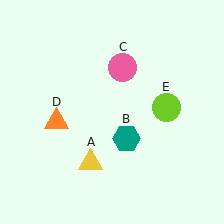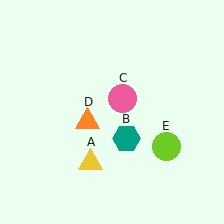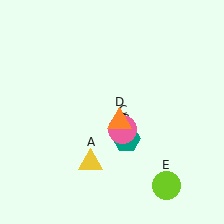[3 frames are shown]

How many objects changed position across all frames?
3 objects changed position: pink circle (object C), orange triangle (object D), lime circle (object E).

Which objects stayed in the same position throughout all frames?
Yellow triangle (object A) and teal hexagon (object B) remained stationary.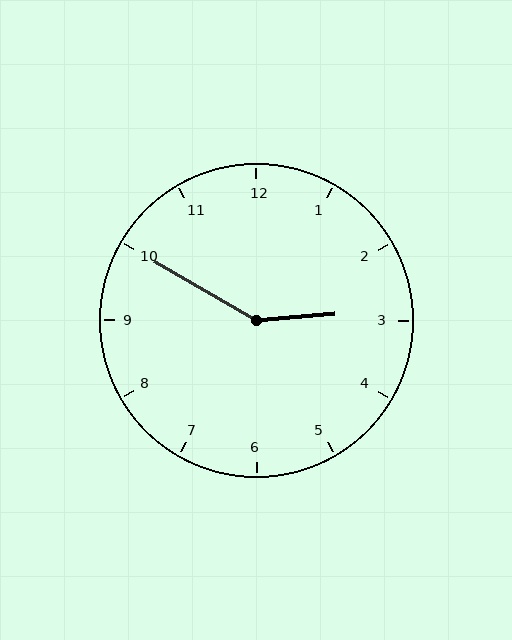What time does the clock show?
2:50.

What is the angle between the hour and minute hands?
Approximately 145 degrees.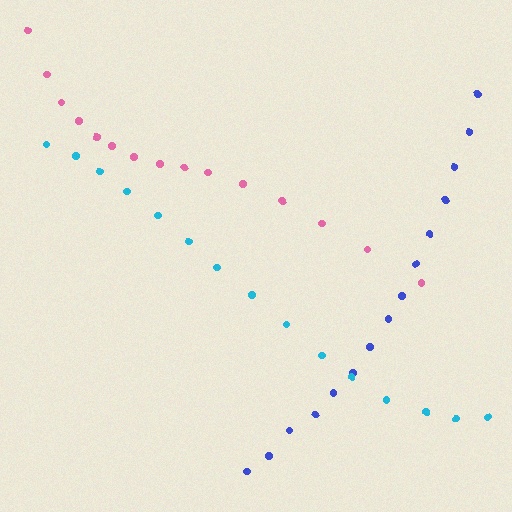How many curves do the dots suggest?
There are 3 distinct paths.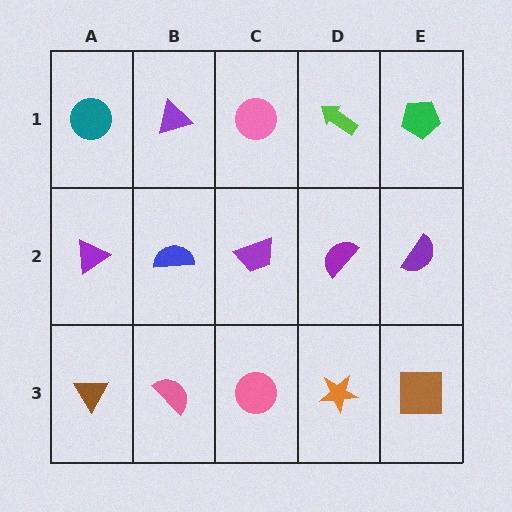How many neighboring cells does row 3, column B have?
3.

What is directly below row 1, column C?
A purple trapezoid.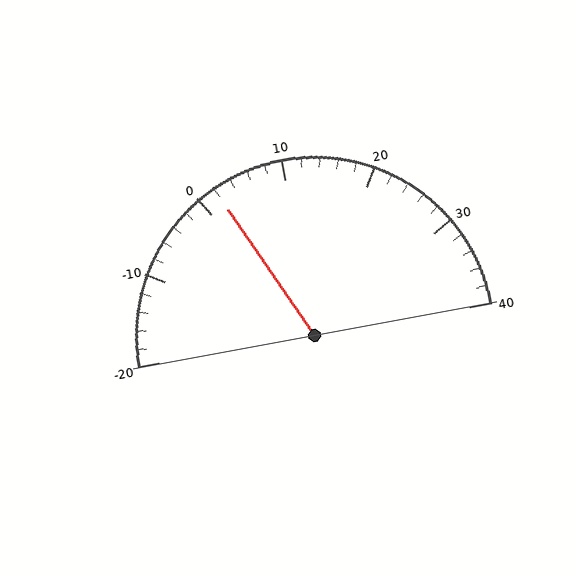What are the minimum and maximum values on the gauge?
The gauge ranges from -20 to 40.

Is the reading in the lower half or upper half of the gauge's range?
The reading is in the lower half of the range (-20 to 40).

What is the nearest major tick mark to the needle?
The nearest major tick mark is 0.